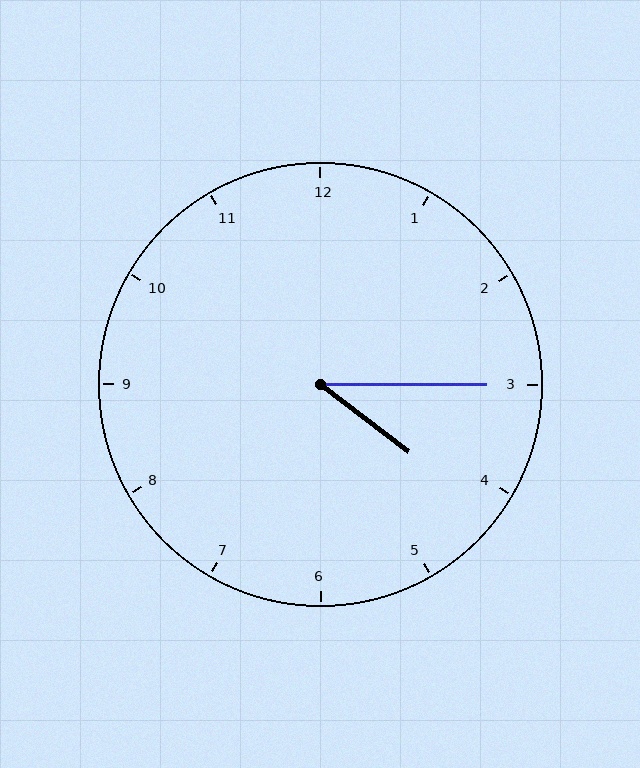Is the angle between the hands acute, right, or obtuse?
It is acute.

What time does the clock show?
4:15.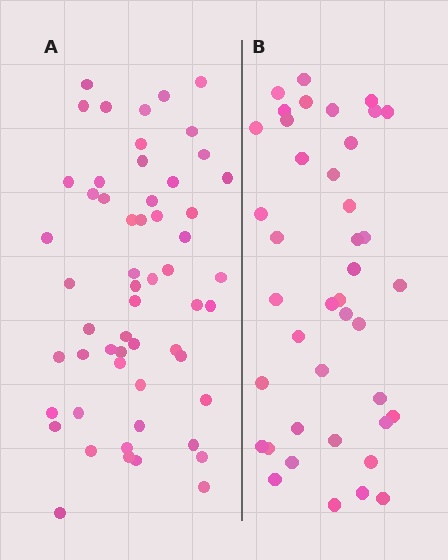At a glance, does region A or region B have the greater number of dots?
Region A (the left region) has more dots.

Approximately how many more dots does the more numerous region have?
Region A has approximately 15 more dots than region B.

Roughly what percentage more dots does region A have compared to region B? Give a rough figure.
About 35% more.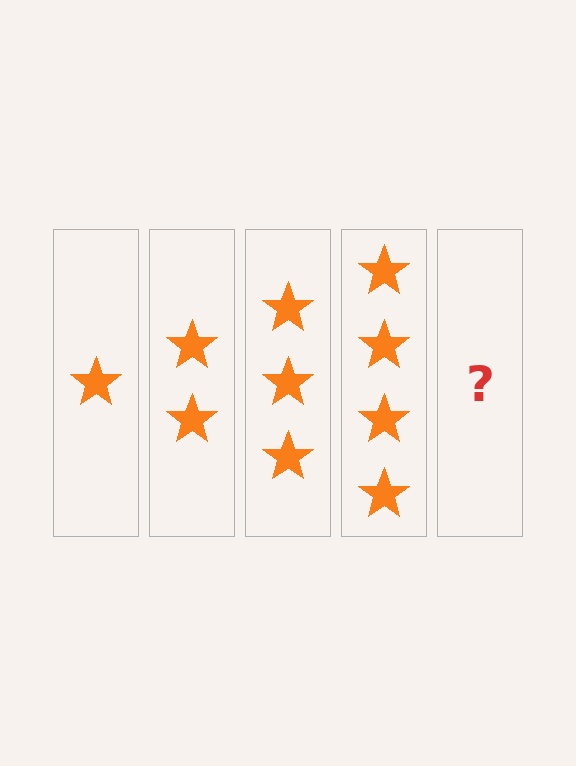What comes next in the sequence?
The next element should be 5 stars.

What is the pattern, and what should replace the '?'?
The pattern is that each step adds one more star. The '?' should be 5 stars.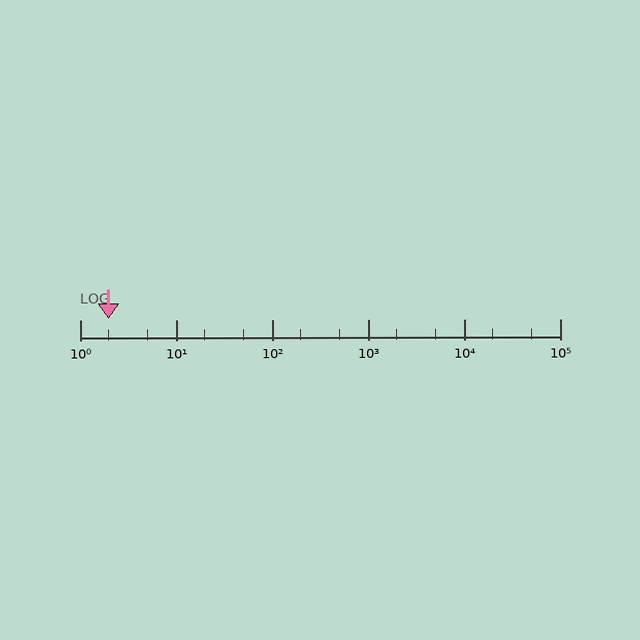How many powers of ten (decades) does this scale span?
The scale spans 5 decades, from 1 to 100000.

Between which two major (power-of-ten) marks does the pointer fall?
The pointer is between 1 and 10.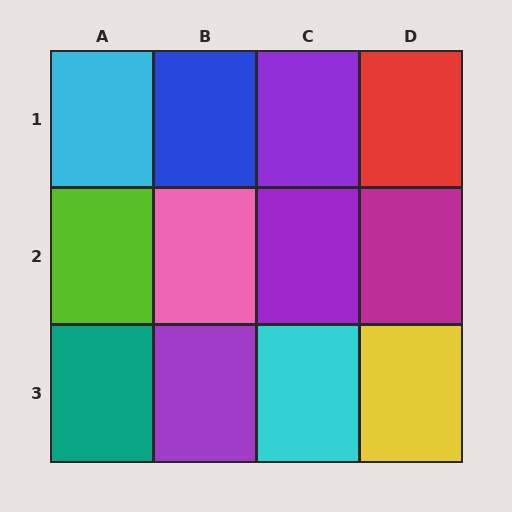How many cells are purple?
3 cells are purple.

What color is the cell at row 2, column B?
Pink.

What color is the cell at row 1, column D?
Red.